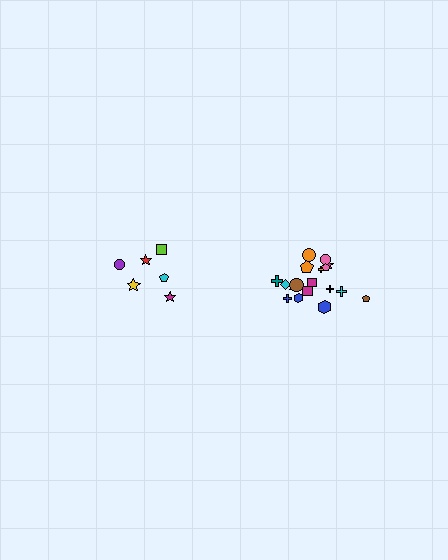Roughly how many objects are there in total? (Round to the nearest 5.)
Roughly 25 objects in total.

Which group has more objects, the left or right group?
The right group.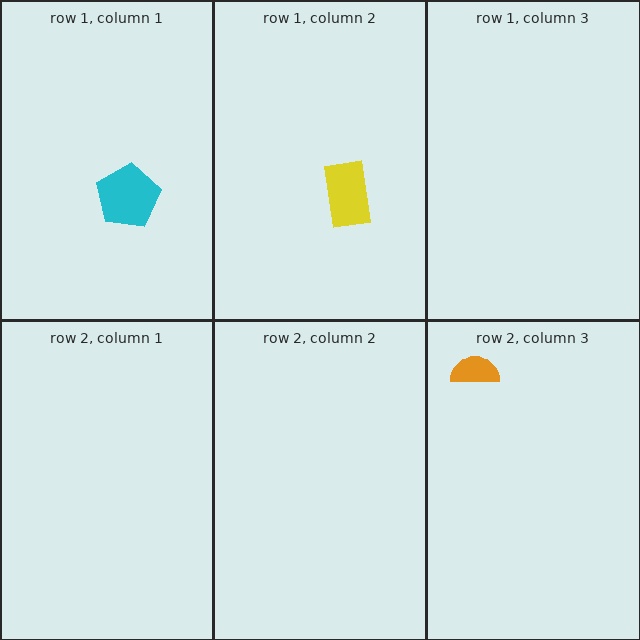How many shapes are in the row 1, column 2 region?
1.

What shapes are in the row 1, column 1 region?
The cyan pentagon.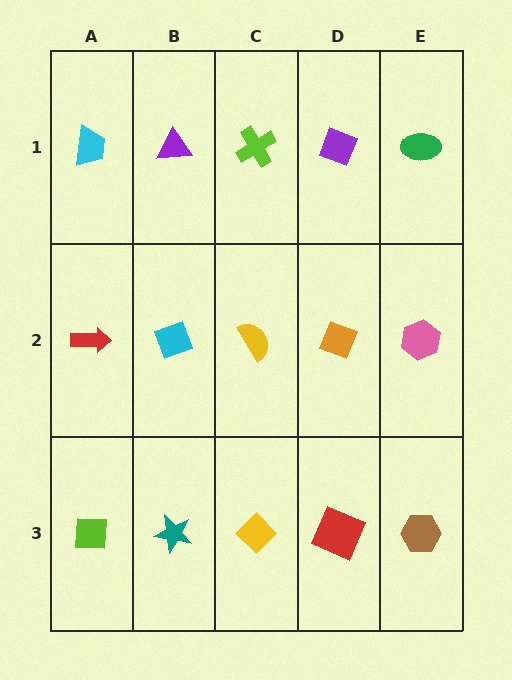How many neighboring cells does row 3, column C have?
3.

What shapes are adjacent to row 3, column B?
A cyan diamond (row 2, column B), a lime square (row 3, column A), a yellow diamond (row 3, column C).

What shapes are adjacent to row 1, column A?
A red arrow (row 2, column A), a purple triangle (row 1, column B).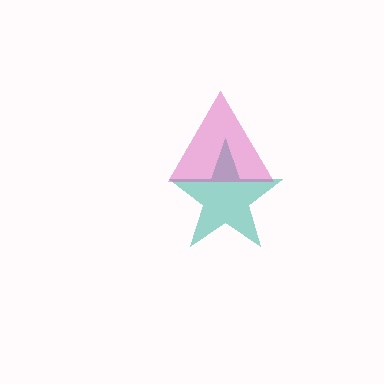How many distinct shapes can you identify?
There are 2 distinct shapes: a teal star, a pink triangle.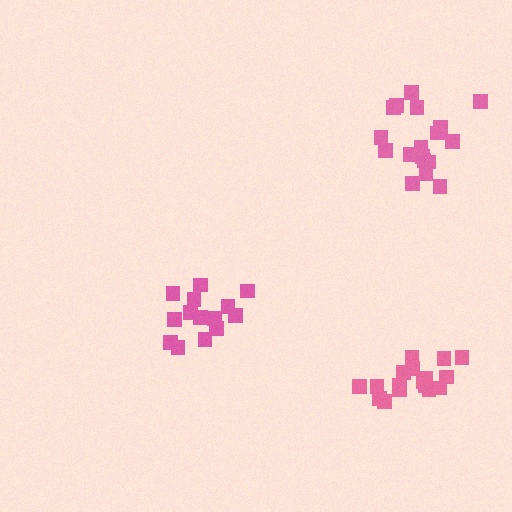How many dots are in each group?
Group 1: 18 dots, Group 2: 14 dots, Group 3: 17 dots (49 total).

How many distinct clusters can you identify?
There are 3 distinct clusters.